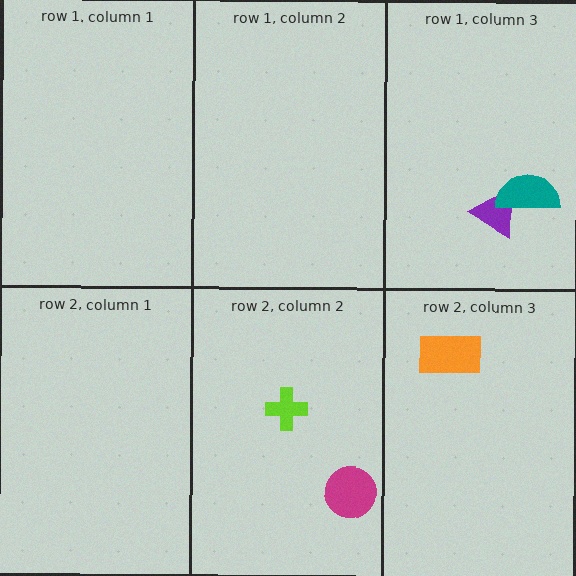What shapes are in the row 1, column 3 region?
The purple triangle, the teal semicircle.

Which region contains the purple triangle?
The row 1, column 3 region.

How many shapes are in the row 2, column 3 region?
1.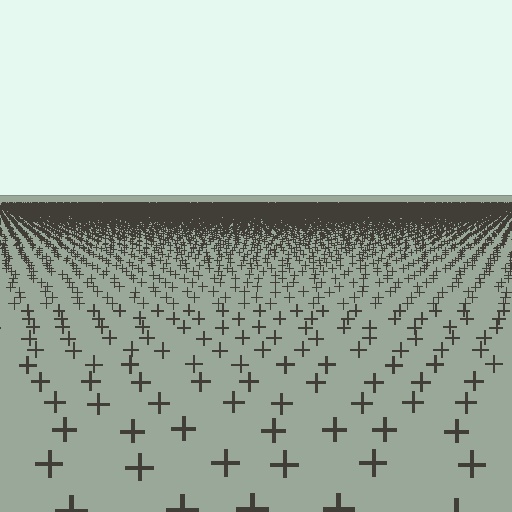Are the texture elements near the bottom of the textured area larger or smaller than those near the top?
Larger. Near the bottom, elements are closer to the viewer and appear at a bigger on-screen size.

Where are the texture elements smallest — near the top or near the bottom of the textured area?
Near the top.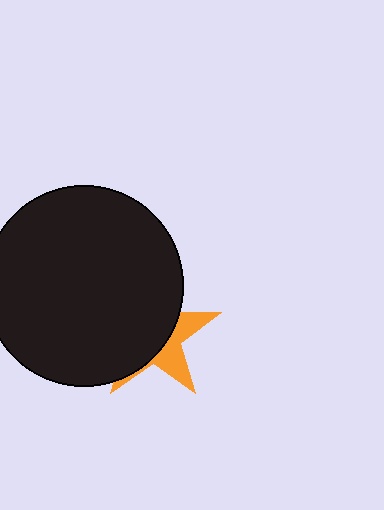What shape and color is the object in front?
The object in front is a black circle.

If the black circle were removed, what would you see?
You would see the complete orange star.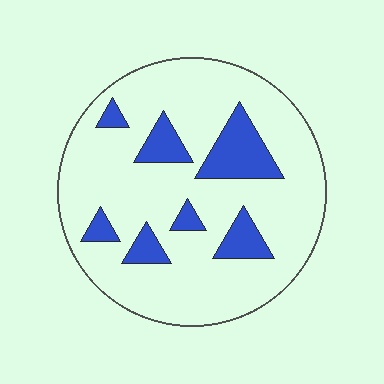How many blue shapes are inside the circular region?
7.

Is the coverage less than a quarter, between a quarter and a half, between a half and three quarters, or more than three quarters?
Less than a quarter.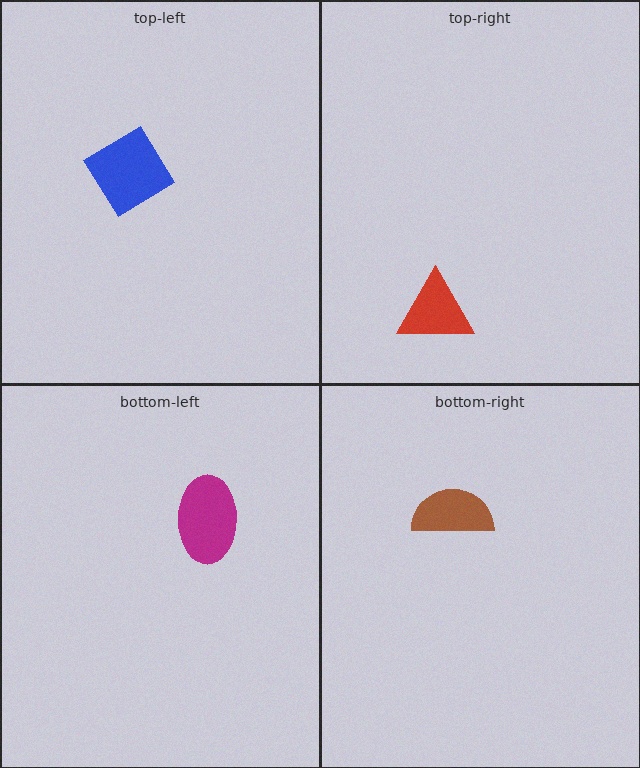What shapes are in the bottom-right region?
The brown semicircle.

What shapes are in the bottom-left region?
The magenta ellipse.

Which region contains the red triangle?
The top-right region.